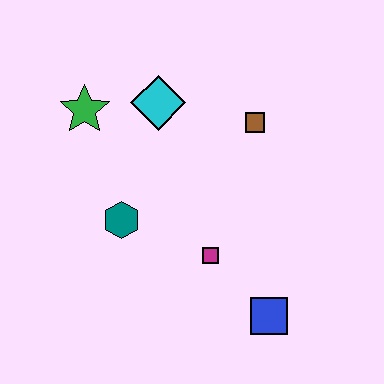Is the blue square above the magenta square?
No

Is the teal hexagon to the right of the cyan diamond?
No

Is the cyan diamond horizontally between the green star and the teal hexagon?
No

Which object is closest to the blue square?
The magenta square is closest to the blue square.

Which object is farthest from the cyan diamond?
The blue square is farthest from the cyan diamond.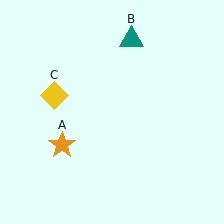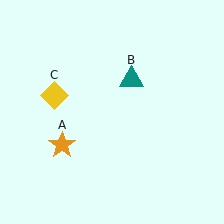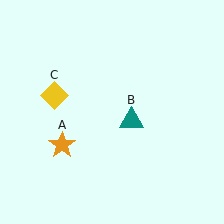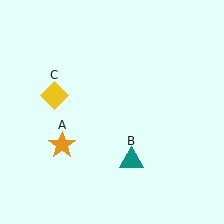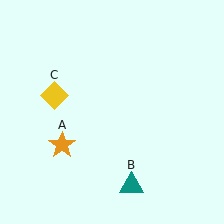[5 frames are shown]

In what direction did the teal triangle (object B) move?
The teal triangle (object B) moved down.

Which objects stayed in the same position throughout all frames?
Orange star (object A) and yellow diamond (object C) remained stationary.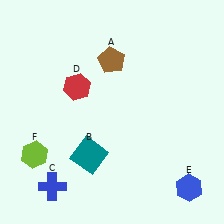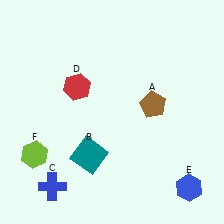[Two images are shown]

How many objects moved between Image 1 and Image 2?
1 object moved between the two images.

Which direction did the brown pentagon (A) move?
The brown pentagon (A) moved down.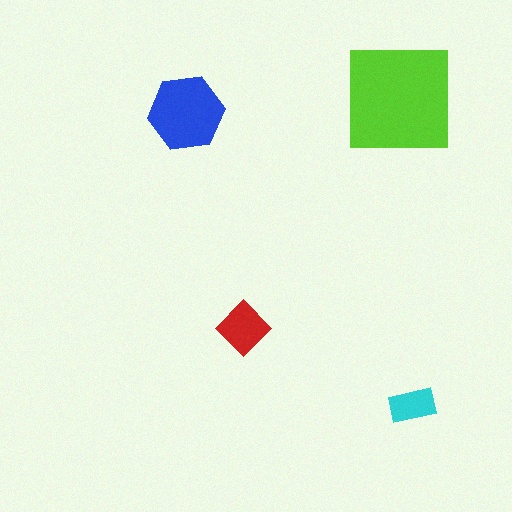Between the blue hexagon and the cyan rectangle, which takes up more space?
The blue hexagon.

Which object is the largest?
The lime square.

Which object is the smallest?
The cyan rectangle.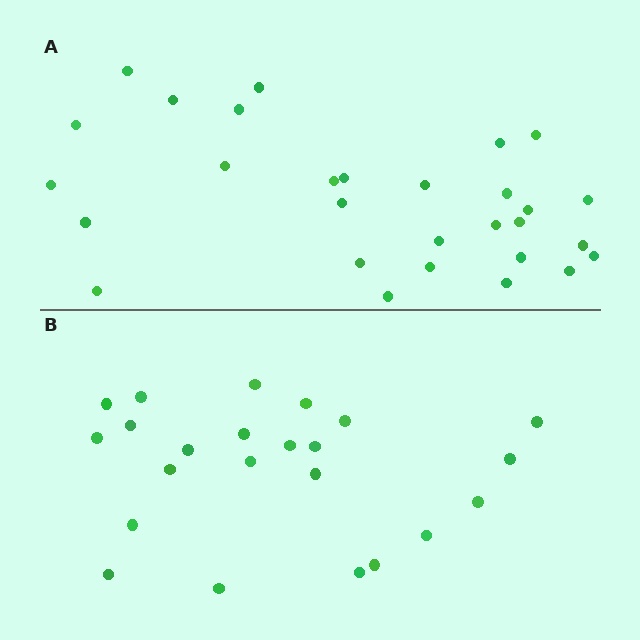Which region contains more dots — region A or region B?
Region A (the top region) has more dots.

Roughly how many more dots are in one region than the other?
Region A has about 6 more dots than region B.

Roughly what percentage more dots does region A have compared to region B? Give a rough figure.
About 25% more.